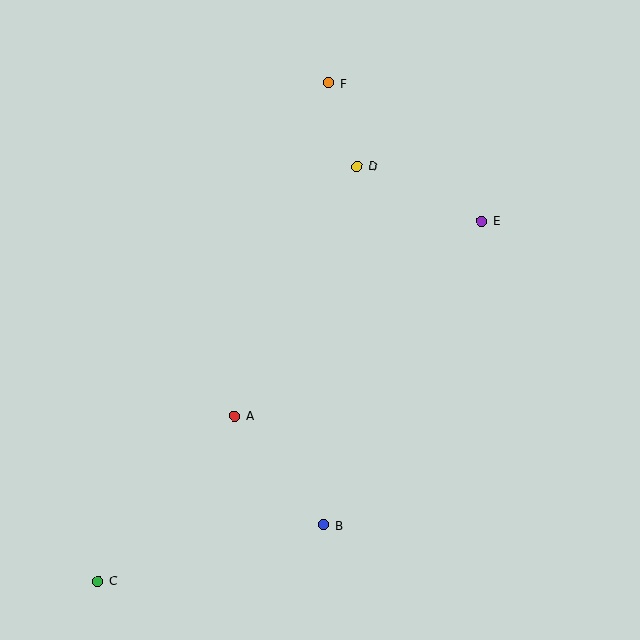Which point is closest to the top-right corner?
Point E is closest to the top-right corner.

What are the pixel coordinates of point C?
Point C is at (98, 581).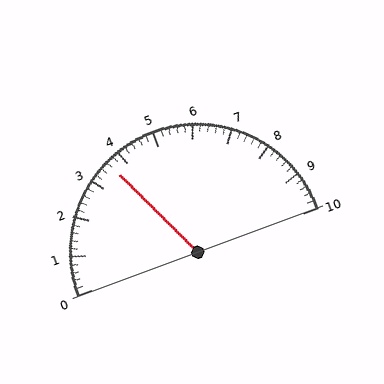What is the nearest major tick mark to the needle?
The nearest major tick mark is 4.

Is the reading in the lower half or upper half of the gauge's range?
The reading is in the lower half of the range (0 to 10).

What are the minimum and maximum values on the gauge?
The gauge ranges from 0 to 10.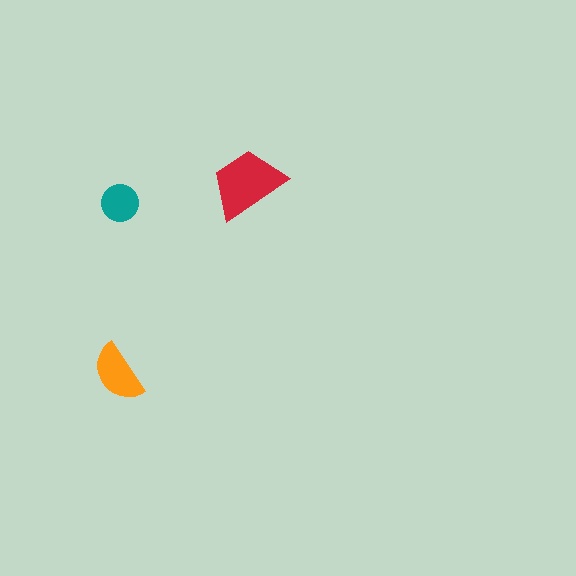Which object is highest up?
The red trapezoid is topmost.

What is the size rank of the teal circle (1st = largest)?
3rd.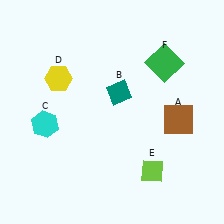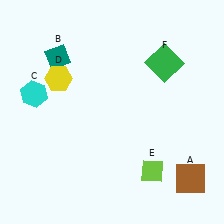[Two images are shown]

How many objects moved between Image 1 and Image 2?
3 objects moved between the two images.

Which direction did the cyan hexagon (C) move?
The cyan hexagon (C) moved up.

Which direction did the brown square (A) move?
The brown square (A) moved down.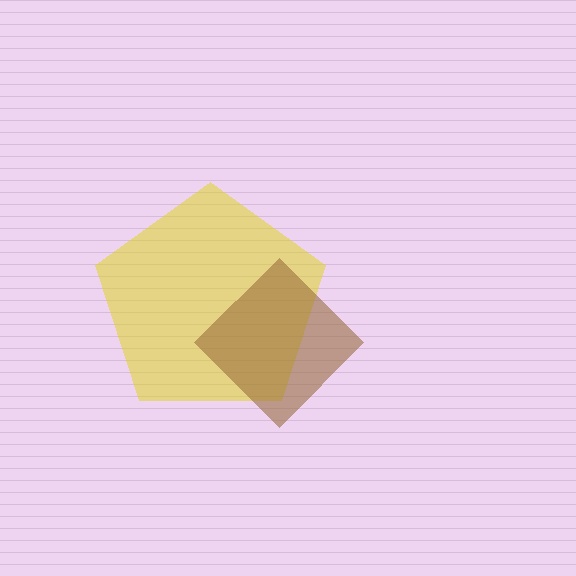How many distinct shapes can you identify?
There are 2 distinct shapes: a yellow pentagon, a brown diamond.